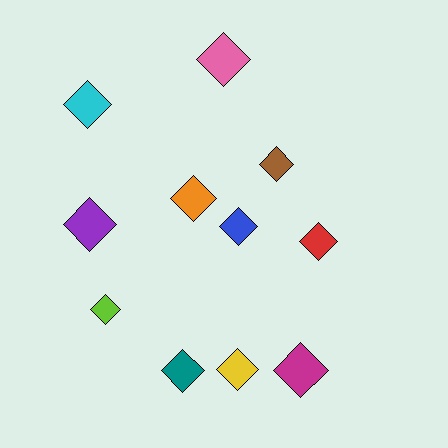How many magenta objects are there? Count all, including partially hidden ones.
There is 1 magenta object.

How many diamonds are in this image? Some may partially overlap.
There are 11 diamonds.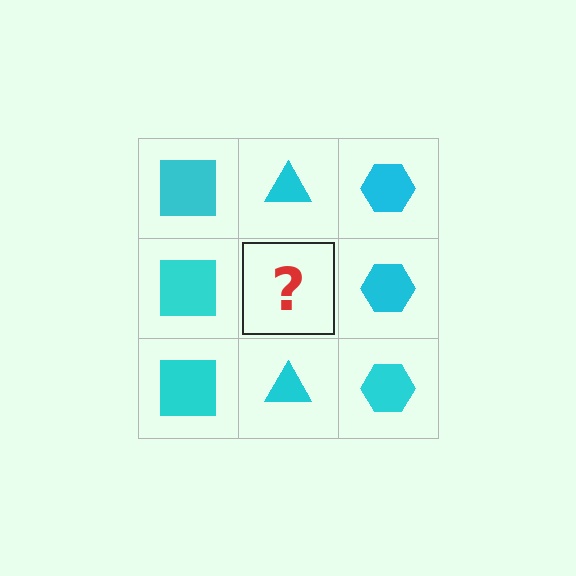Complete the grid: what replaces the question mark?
The question mark should be replaced with a cyan triangle.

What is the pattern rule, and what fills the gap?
The rule is that each column has a consistent shape. The gap should be filled with a cyan triangle.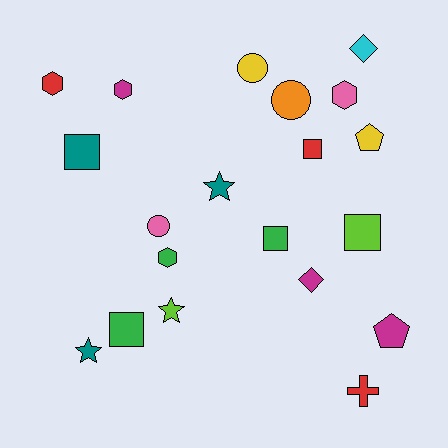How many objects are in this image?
There are 20 objects.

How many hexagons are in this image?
There are 4 hexagons.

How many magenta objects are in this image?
There are 3 magenta objects.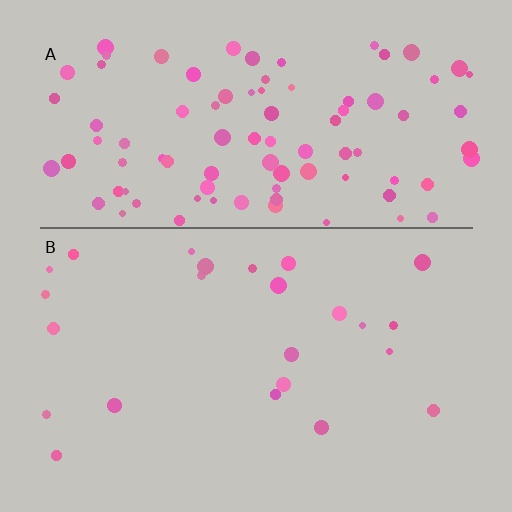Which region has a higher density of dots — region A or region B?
A (the top).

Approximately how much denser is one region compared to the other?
Approximately 4.0× — region A over region B.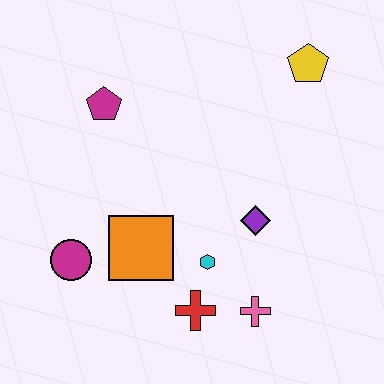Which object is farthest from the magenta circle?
The yellow pentagon is farthest from the magenta circle.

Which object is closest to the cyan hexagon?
The red cross is closest to the cyan hexagon.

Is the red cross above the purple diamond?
No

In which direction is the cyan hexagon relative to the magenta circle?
The cyan hexagon is to the right of the magenta circle.